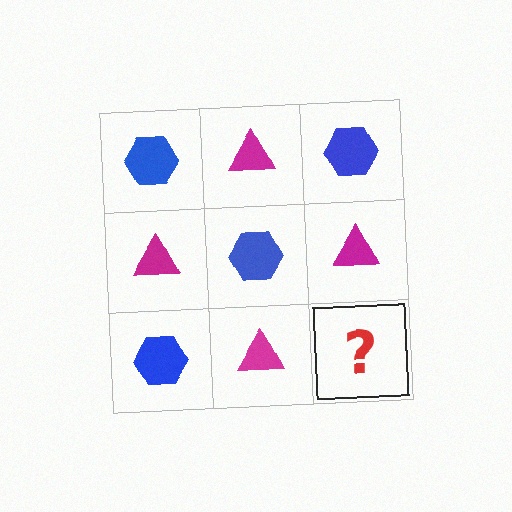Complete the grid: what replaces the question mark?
The question mark should be replaced with a blue hexagon.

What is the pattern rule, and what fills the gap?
The rule is that it alternates blue hexagon and magenta triangle in a checkerboard pattern. The gap should be filled with a blue hexagon.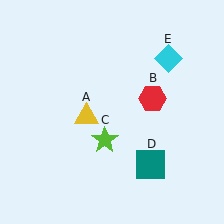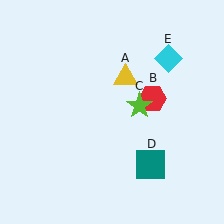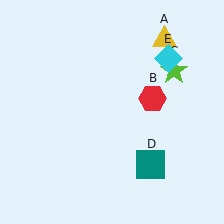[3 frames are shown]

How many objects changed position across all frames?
2 objects changed position: yellow triangle (object A), lime star (object C).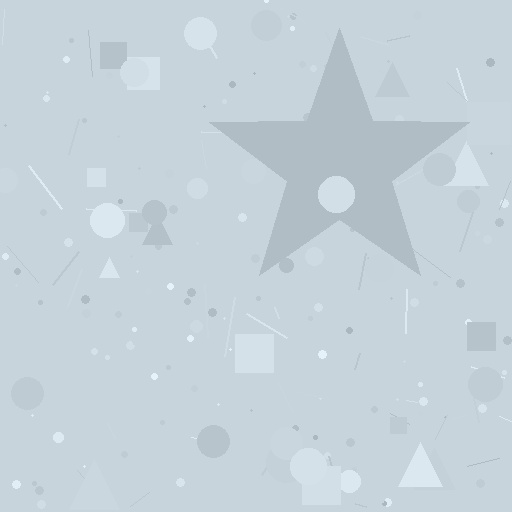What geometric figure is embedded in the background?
A star is embedded in the background.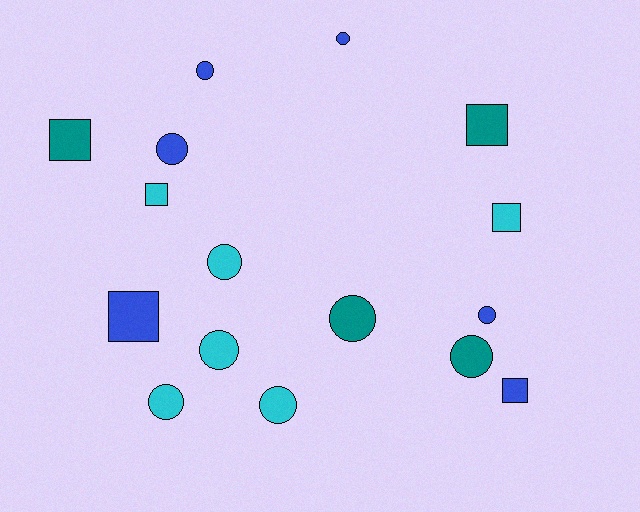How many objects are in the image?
There are 16 objects.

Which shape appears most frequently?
Circle, with 10 objects.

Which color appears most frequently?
Cyan, with 6 objects.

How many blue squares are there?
There are 2 blue squares.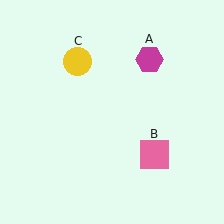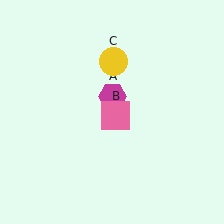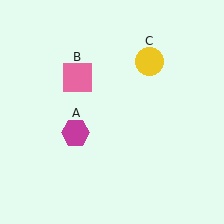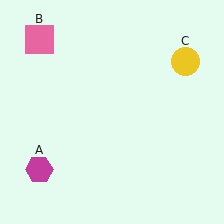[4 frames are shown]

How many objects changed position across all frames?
3 objects changed position: magenta hexagon (object A), pink square (object B), yellow circle (object C).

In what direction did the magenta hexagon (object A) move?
The magenta hexagon (object A) moved down and to the left.